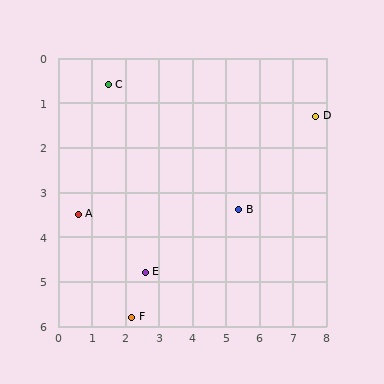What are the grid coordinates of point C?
Point C is at approximately (1.5, 0.6).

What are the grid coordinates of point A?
Point A is at approximately (0.6, 3.5).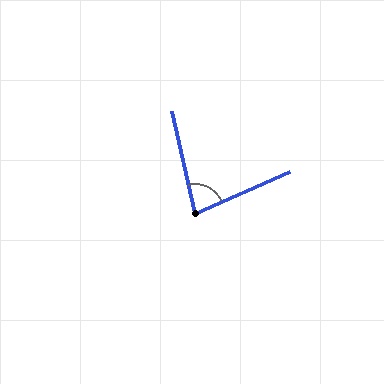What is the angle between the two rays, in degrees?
Approximately 79 degrees.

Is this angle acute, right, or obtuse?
It is acute.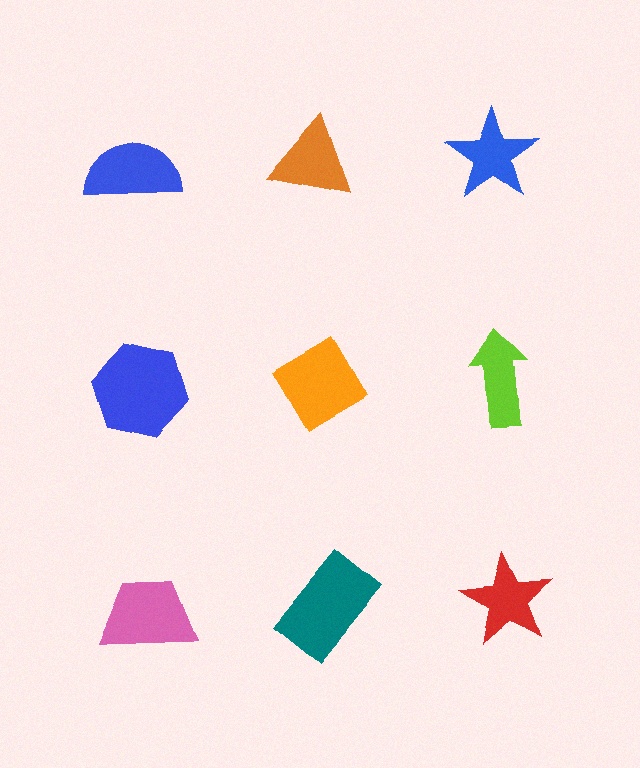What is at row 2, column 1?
A blue hexagon.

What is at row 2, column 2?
An orange diamond.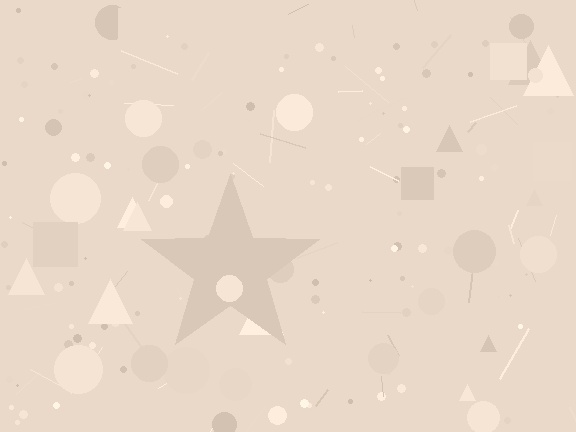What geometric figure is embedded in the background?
A star is embedded in the background.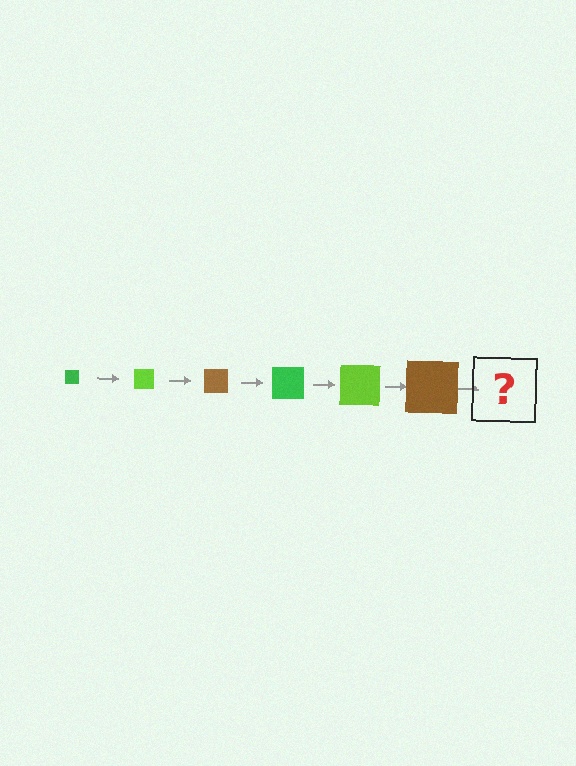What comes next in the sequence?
The next element should be a green square, larger than the previous one.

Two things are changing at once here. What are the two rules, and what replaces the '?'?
The two rules are that the square grows larger each step and the color cycles through green, lime, and brown. The '?' should be a green square, larger than the previous one.